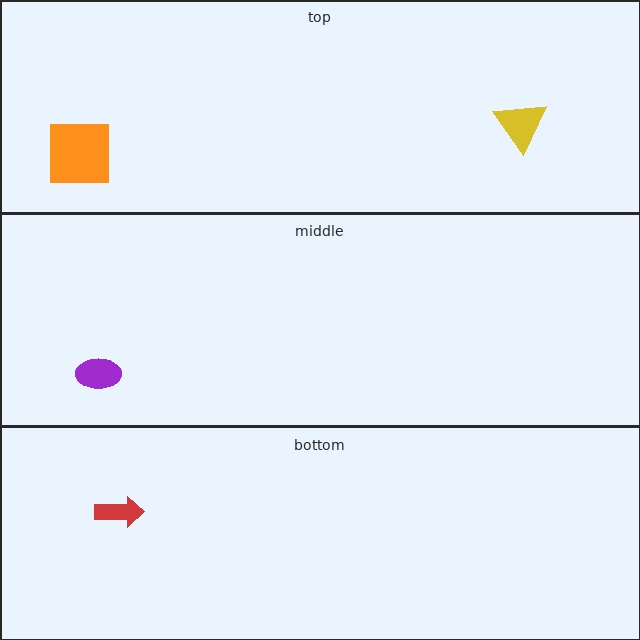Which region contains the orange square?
The top region.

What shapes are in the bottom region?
The red arrow.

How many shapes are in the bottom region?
1.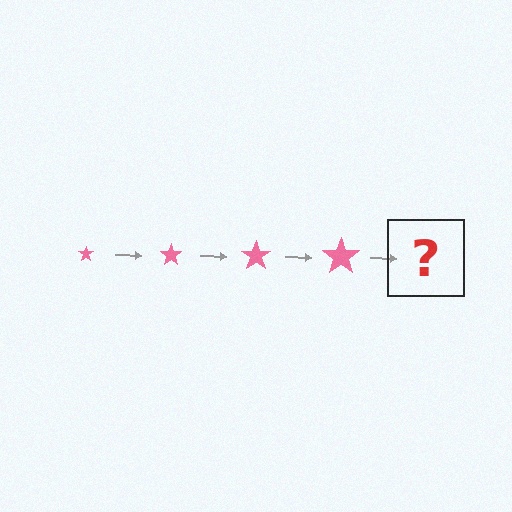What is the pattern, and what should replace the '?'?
The pattern is that the star gets progressively larger each step. The '?' should be a pink star, larger than the previous one.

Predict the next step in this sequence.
The next step is a pink star, larger than the previous one.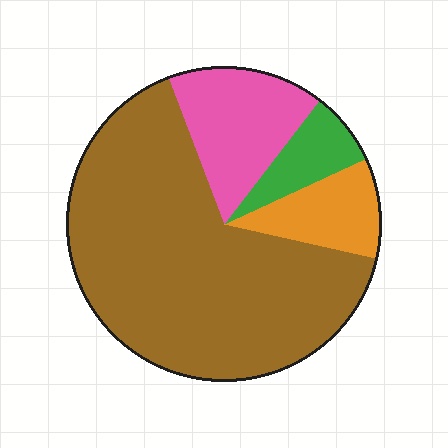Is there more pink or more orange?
Pink.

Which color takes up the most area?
Brown, at roughly 65%.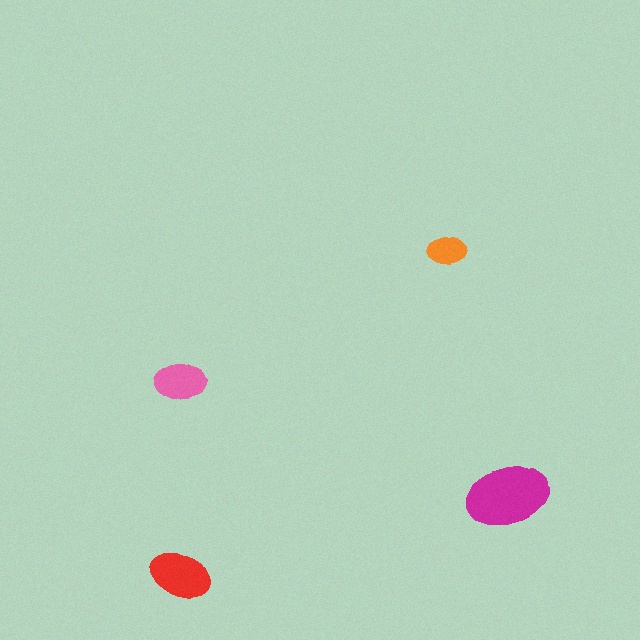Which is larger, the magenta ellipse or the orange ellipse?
The magenta one.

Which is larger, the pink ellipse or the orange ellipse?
The pink one.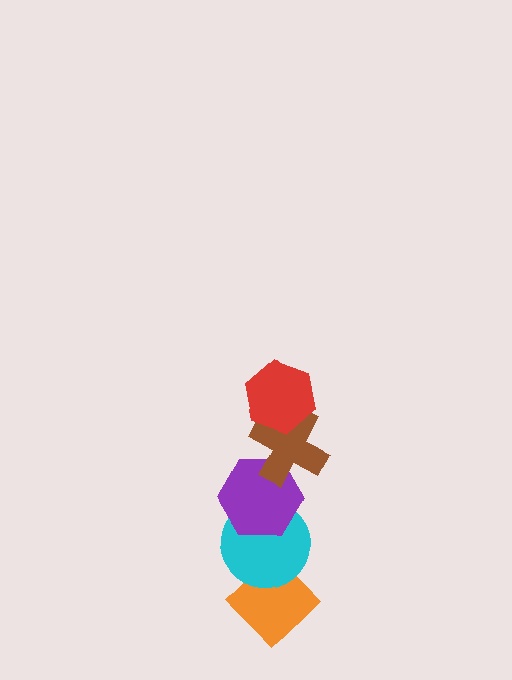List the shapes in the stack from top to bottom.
From top to bottom: the red hexagon, the brown cross, the purple hexagon, the cyan circle, the orange diamond.